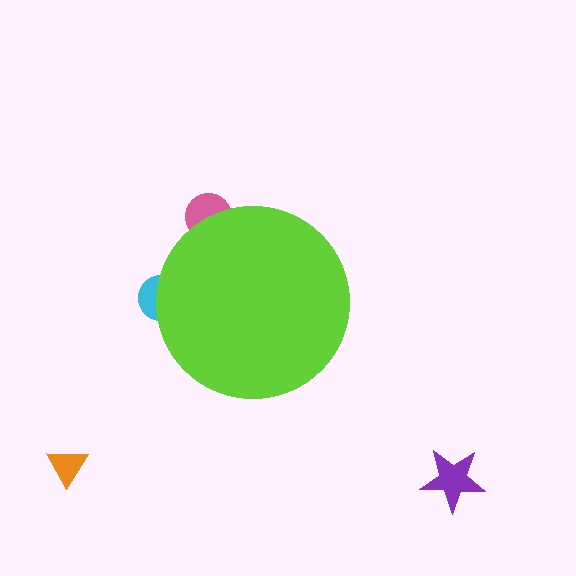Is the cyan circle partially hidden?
Yes, the cyan circle is partially hidden behind the lime circle.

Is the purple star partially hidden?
No, the purple star is fully visible.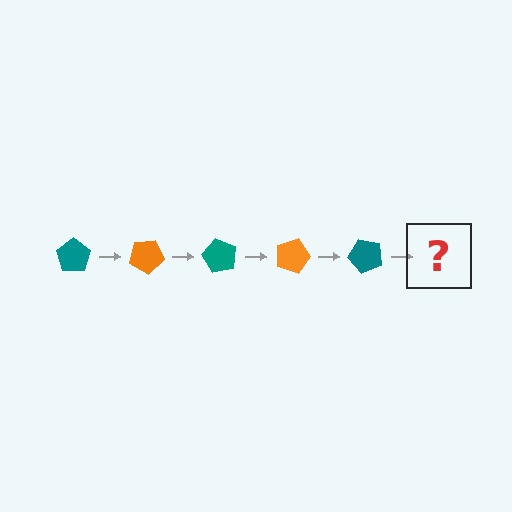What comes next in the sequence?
The next element should be an orange pentagon, rotated 150 degrees from the start.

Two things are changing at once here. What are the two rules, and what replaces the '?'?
The two rules are that it rotates 30 degrees each step and the color cycles through teal and orange. The '?' should be an orange pentagon, rotated 150 degrees from the start.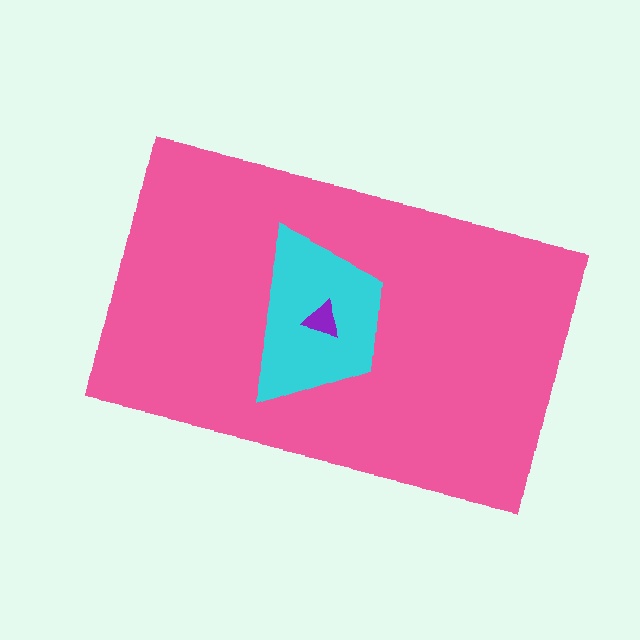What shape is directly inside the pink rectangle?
The cyan trapezoid.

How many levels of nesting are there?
3.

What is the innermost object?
The purple triangle.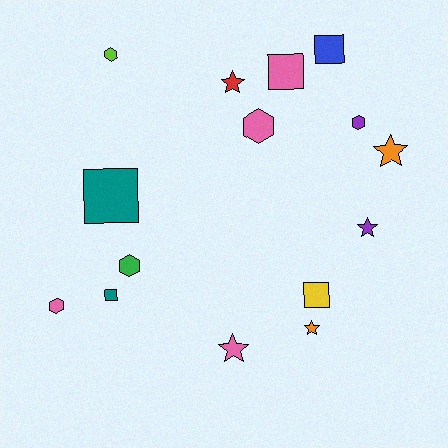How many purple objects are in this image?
There are 2 purple objects.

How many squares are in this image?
There are 5 squares.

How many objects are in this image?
There are 15 objects.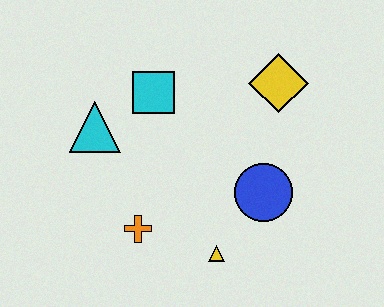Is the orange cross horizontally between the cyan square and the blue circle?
No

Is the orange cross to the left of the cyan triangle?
No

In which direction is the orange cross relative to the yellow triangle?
The orange cross is to the left of the yellow triangle.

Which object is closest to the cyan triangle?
The cyan square is closest to the cyan triangle.